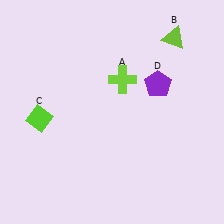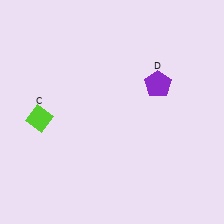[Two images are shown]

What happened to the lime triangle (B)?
The lime triangle (B) was removed in Image 2. It was in the top-right area of Image 1.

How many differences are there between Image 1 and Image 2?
There are 2 differences between the two images.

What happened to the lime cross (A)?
The lime cross (A) was removed in Image 2. It was in the top-right area of Image 1.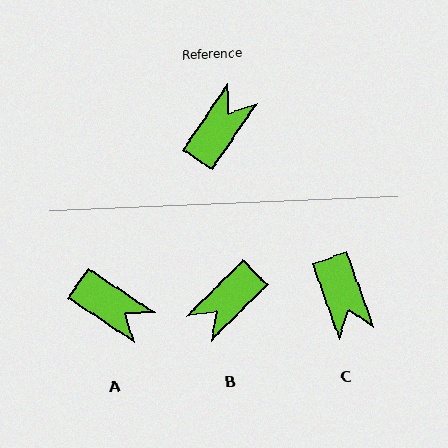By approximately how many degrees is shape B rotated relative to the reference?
Approximately 168 degrees counter-clockwise.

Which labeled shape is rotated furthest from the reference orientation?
B, about 168 degrees away.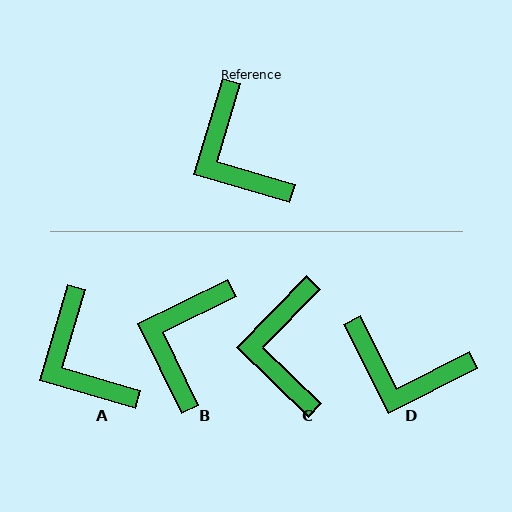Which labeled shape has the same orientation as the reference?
A.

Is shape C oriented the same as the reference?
No, it is off by about 28 degrees.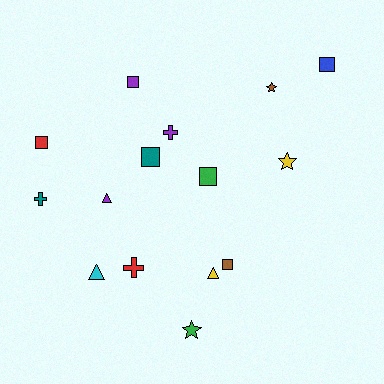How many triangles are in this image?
There are 3 triangles.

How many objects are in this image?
There are 15 objects.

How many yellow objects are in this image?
There are 2 yellow objects.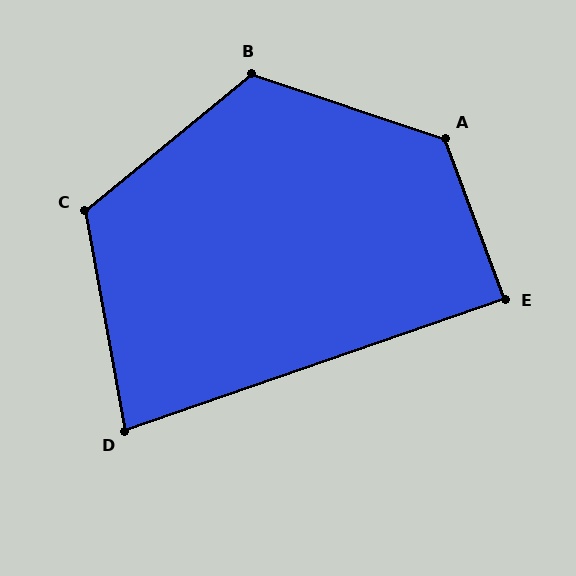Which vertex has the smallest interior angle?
D, at approximately 81 degrees.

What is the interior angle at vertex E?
Approximately 89 degrees (approximately right).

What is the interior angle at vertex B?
Approximately 122 degrees (obtuse).